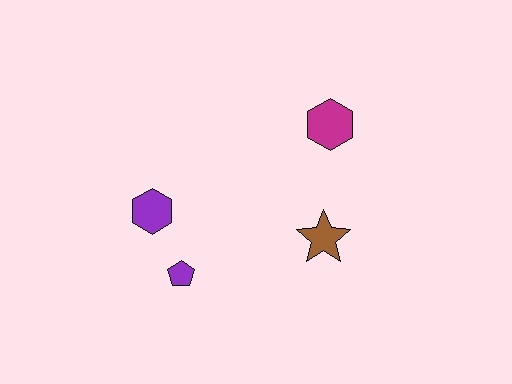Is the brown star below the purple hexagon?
Yes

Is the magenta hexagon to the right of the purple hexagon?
Yes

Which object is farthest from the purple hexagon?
The magenta hexagon is farthest from the purple hexagon.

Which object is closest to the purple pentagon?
The purple hexagon is closest to the purple pentagon.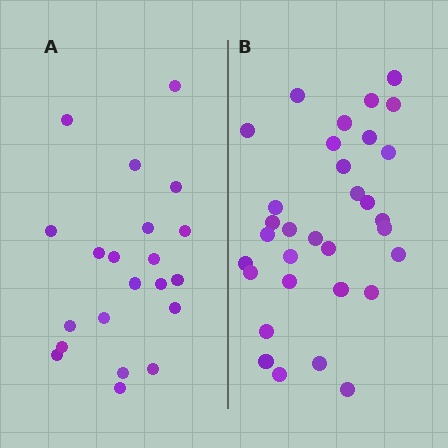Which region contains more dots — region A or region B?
Region B (the right region) has more dots.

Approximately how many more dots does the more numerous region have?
Region B has roughly 12 or so more dots than region A.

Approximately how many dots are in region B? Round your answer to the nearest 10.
About 30 dots. (The exact count is 32, which rounds to 30.)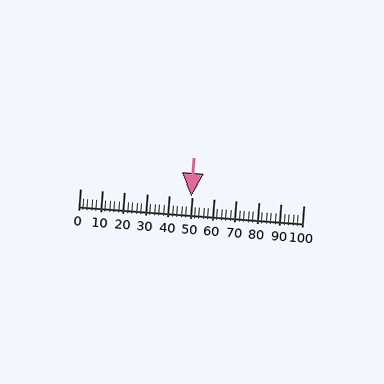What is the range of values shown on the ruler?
The ruler shows values from 0 to 100.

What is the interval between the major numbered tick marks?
The major tick marks are spaced 10 units apart.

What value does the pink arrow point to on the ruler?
The pink arrow points to approximately 50.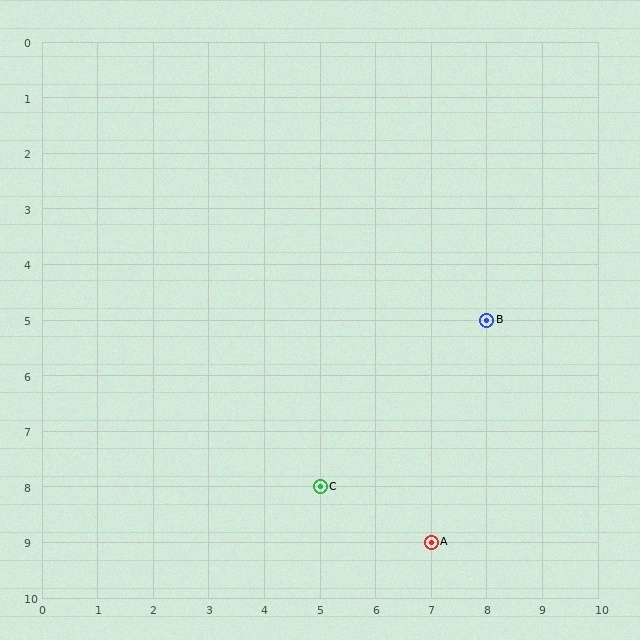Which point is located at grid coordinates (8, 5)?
Point B is at (8, 5).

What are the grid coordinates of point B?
Point B is at grid coordinates (8, 5).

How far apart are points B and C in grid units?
Points B and C are 3 columns and 3 rows apart (about 4.2 grid units diagonally).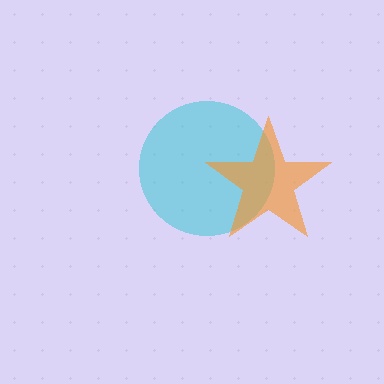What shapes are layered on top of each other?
The layered shapes are: a cyan circle, an orange star.